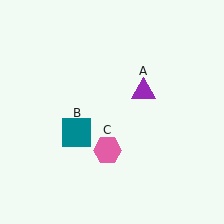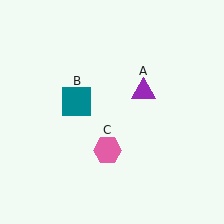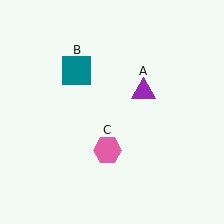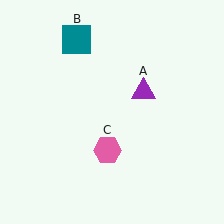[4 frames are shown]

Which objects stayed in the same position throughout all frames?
Purple triangle (object A) and pink hexagon (object C) remained stationary.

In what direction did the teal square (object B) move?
The teal square (object B) moved up.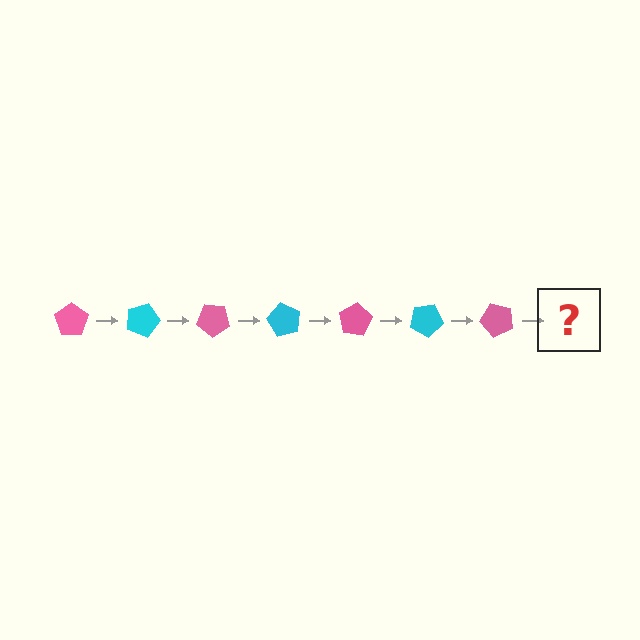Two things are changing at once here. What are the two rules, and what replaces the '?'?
The two rules are that it rotates 20 degrees each step and the color cycles through pink and cyan. The '?' should be a cyan pentagon, rotated 140 degrees from the start.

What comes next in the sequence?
The next element should be a cyan pentagon, rotated 140 degrees from the start.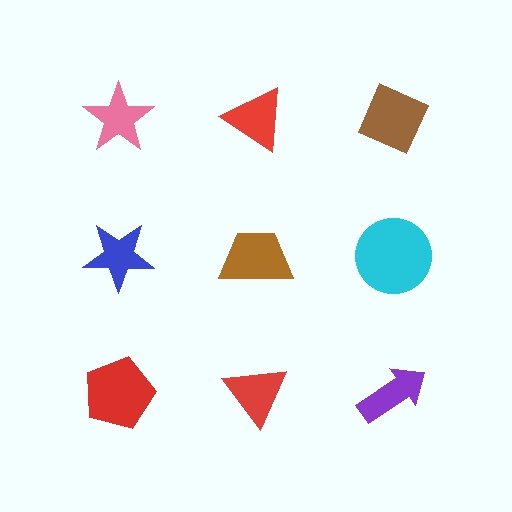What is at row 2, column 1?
A blue star.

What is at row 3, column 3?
A purple arrow.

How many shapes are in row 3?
3 shapes.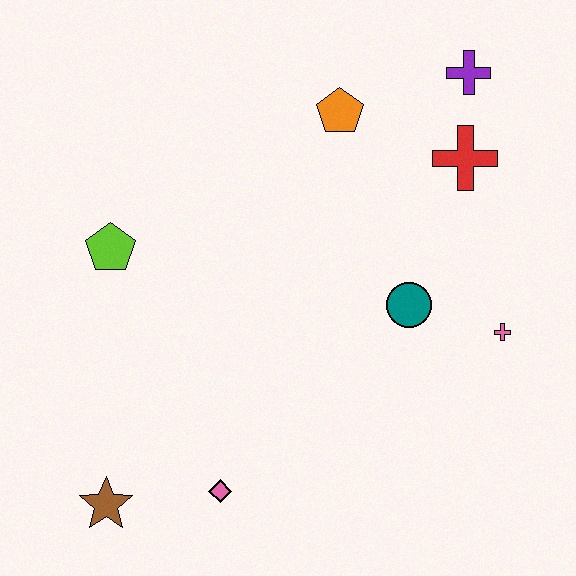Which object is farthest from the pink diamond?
The purple cross is farthest from the pink diamond.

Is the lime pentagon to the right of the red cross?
No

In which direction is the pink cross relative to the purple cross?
The pink cross is below the purple cross.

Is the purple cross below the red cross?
No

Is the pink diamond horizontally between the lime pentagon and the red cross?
Yes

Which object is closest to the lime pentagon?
The brown star is closest to the lime pentagon.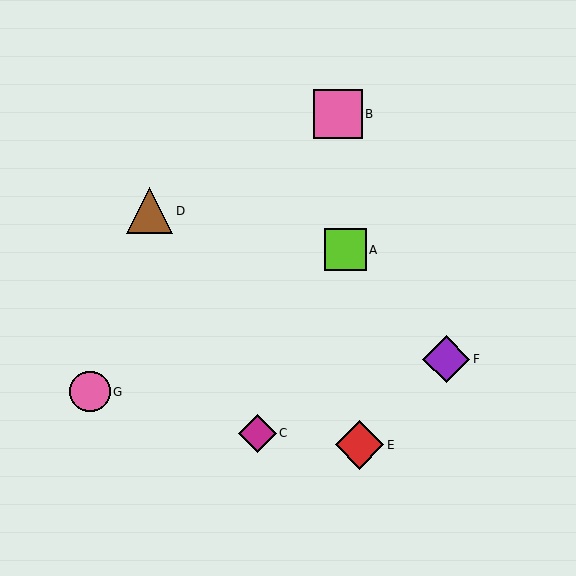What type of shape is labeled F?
Shape F is a purple diamond.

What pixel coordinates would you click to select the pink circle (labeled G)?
Click at (90, 392) to select the pink circle G.